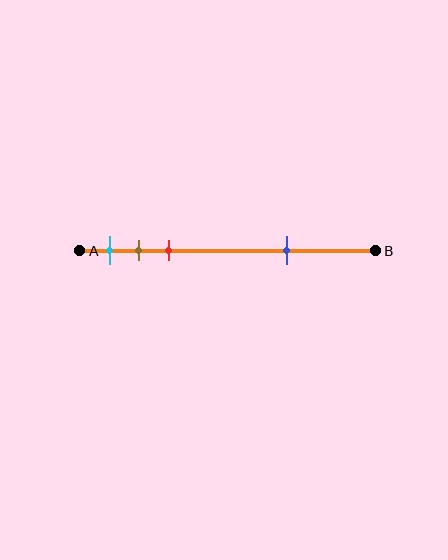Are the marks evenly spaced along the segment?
No, the marks are not evenly spaced.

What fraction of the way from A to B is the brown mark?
The brown mark is approximately 20% (0.2) of the way from A to B.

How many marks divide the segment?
There are 4 marks dividing the segment.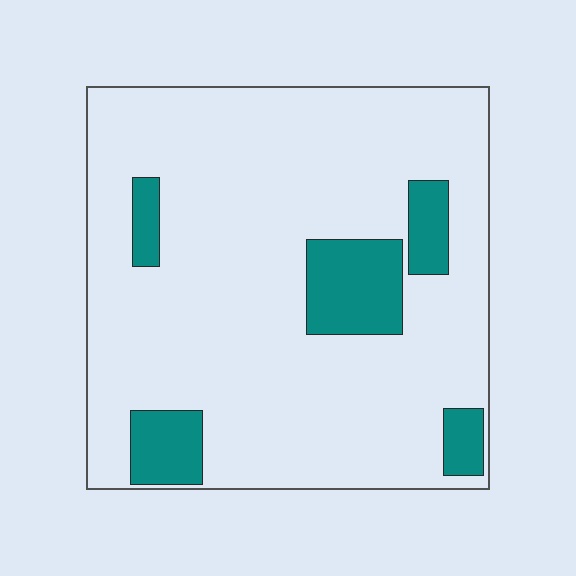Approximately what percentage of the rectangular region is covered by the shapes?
Approximately 15%.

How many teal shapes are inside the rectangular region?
5.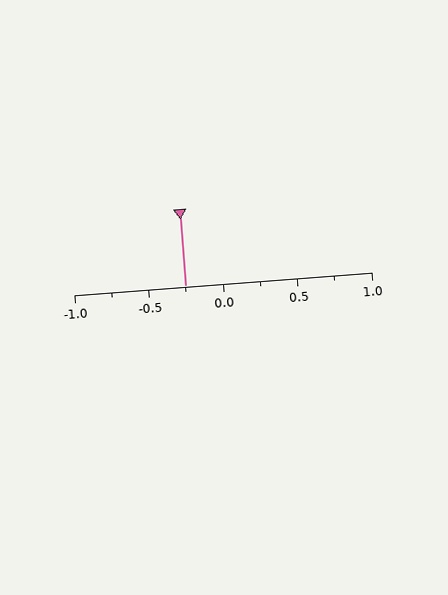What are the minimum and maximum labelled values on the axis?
The axis runs from -1.0 to 1.0.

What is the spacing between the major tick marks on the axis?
The major ticks are spaced 0.5 apart.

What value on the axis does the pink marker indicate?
The marker indicates approximately -0.25.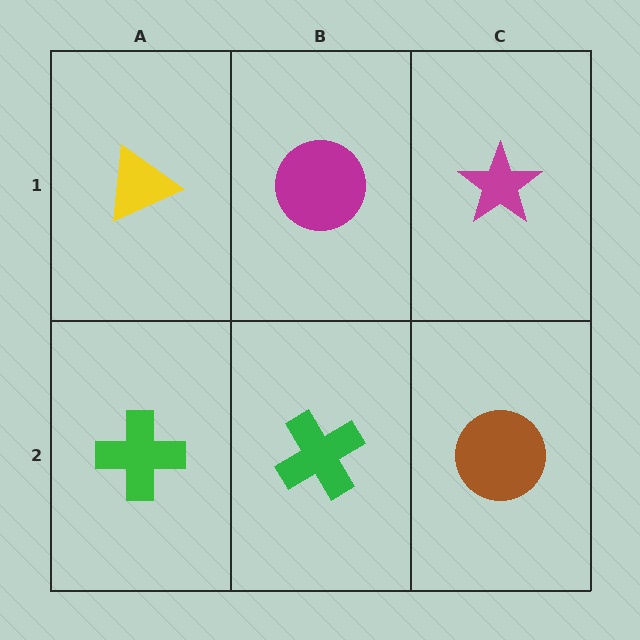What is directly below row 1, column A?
A green cross.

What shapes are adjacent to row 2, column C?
A magenta star (row 1, column C), a green cross (row 2, column B).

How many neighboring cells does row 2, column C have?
2.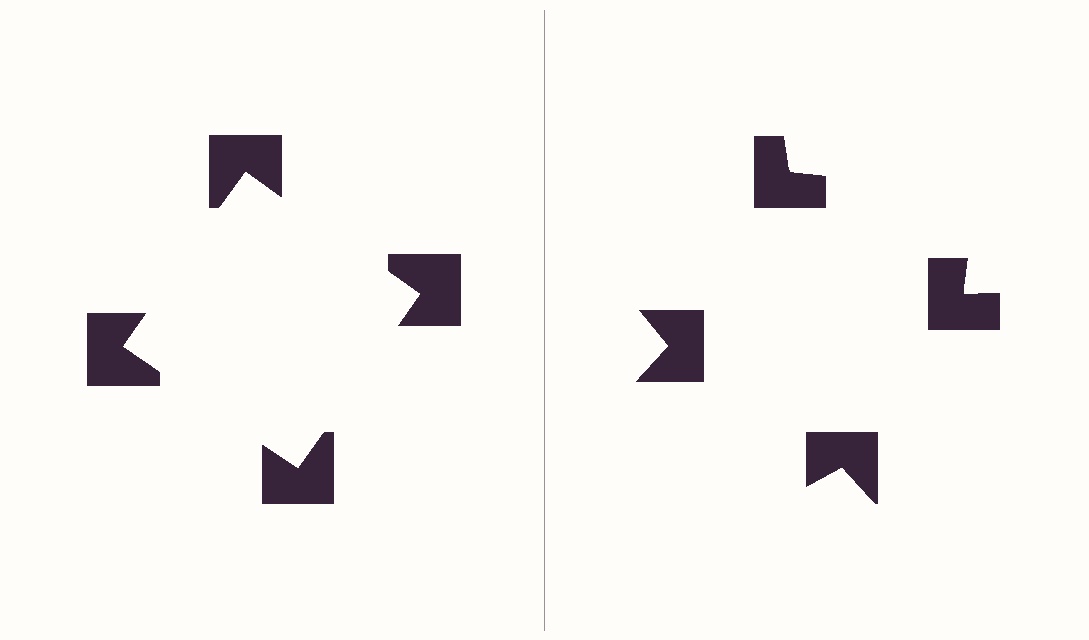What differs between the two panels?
The notched squares are positioned identically on both sides; only the wedge orientations differ. On the left they align to a square; on the right they are misaligned.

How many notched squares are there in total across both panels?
8 — 4 on each side.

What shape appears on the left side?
An illusory square.